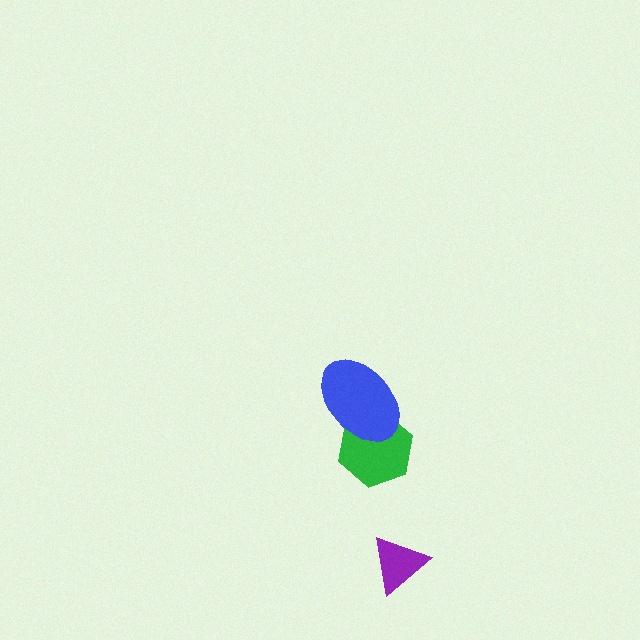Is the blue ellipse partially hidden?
No, no other shape covers it.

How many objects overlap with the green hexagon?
1 object overlaps with the green hexagon.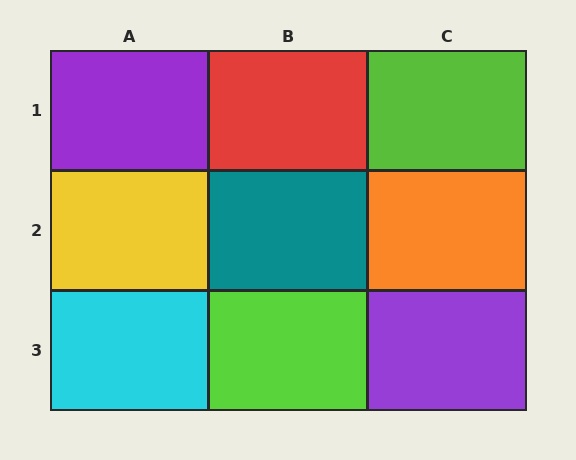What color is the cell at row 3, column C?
Purple.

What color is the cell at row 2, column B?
Teal.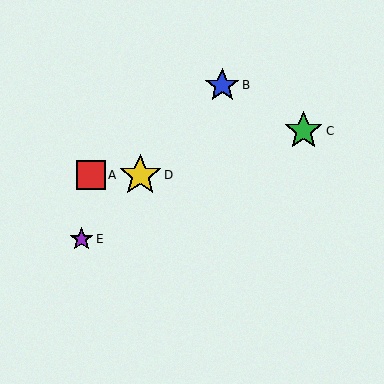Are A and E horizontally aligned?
No, A is at y≈175 and E is at y≈239.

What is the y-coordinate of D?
Object D is at y≈175.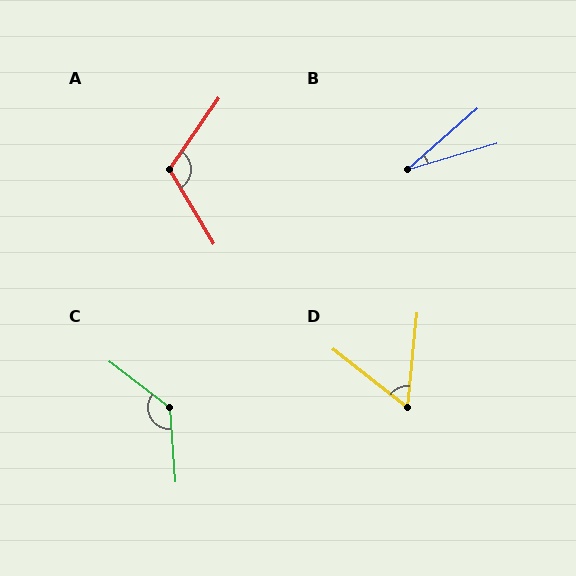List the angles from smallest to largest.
B (25°), D (57°), A (114°), C (132°).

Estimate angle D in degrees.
Approximately 57 degrees.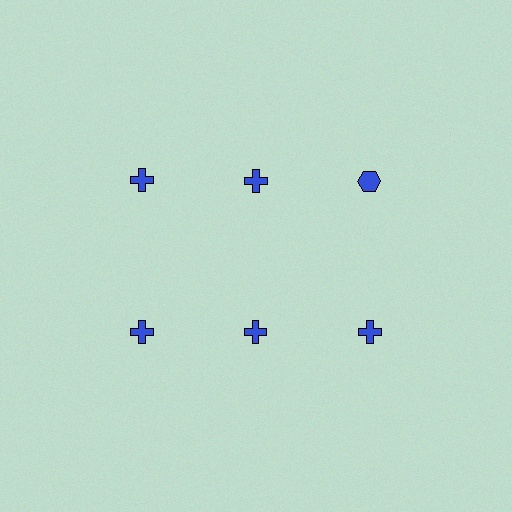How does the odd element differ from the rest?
It has a different shape: hexagon instead of cross.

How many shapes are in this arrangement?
There are 6 shapes arranged in a grid pattern.